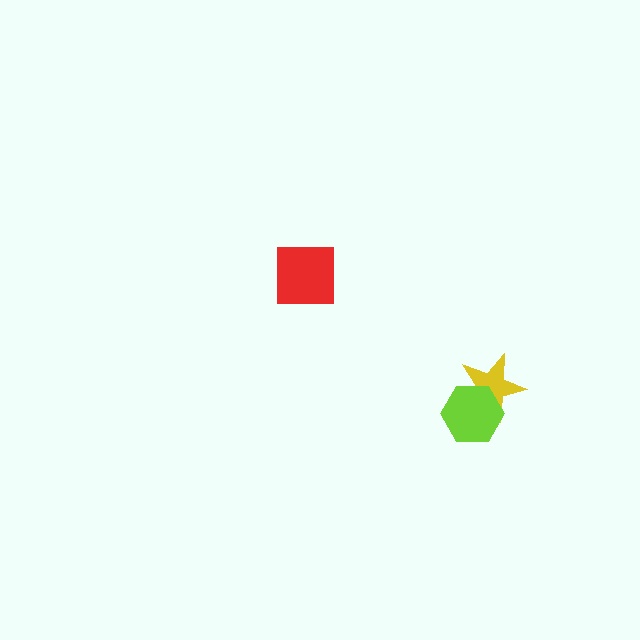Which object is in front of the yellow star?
The lime hexagon is in front of the yellow star.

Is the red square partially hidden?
No, no other shape covers it.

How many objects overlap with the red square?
0 objects overlap with the red square.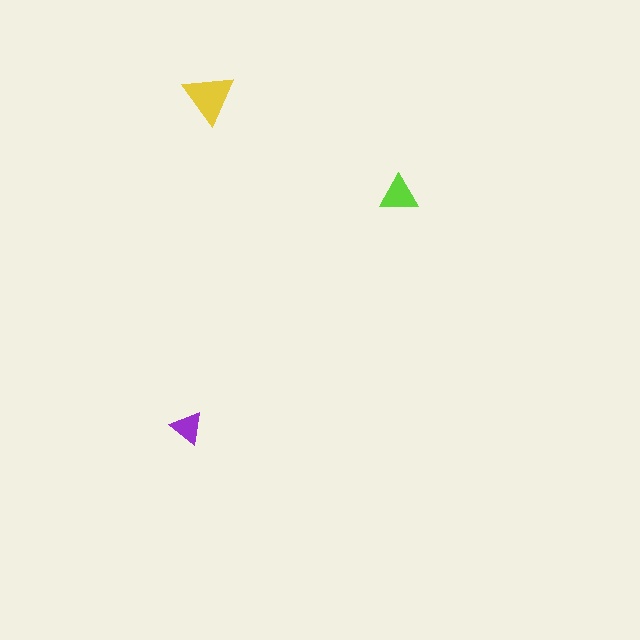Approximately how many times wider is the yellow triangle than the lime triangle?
About 1.5 times wider.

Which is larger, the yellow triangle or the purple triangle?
The yellow one.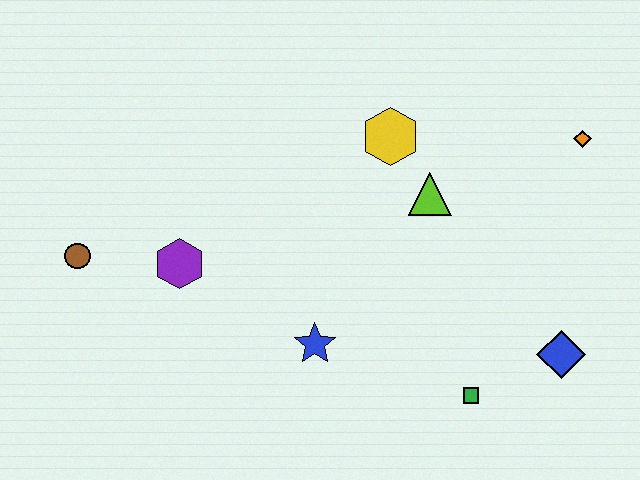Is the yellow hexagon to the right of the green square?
No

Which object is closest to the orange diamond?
The lime triangle is closest to the orange diamond.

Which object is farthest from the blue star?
The orange diamond is farthest from the blue star.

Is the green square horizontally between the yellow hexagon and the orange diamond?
Yes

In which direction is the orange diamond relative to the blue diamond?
The orange diamond is above the blue diamond.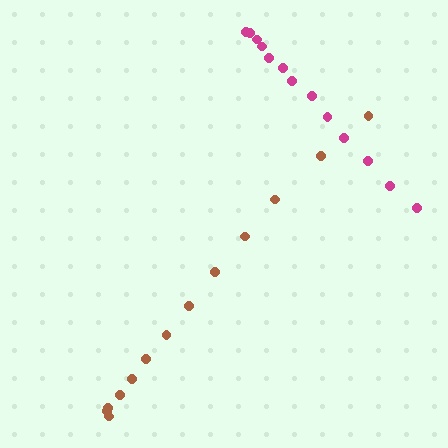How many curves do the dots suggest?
There are 2 distinct paths.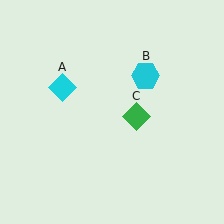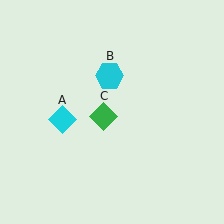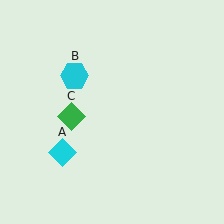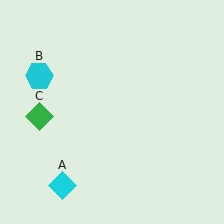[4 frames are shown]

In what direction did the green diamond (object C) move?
The green diamond (object C) moved left.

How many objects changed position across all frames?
3 objects changed position: cyan diamond (object A), cyan hexagon (object B), green diamond (object C).